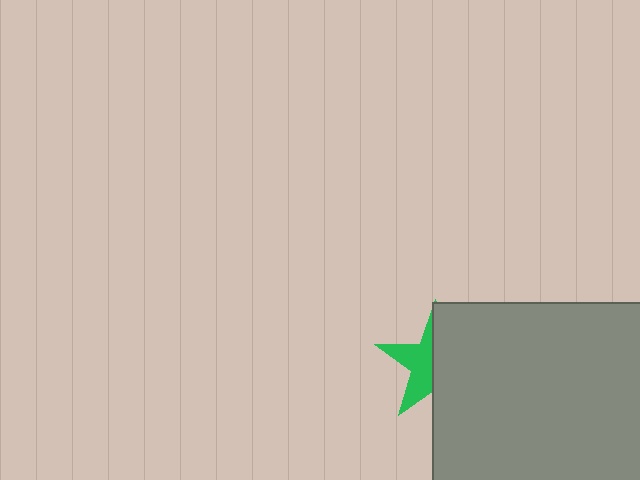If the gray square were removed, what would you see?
You would see the complete green star.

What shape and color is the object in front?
The object in front is a gray square.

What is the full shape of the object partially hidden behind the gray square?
The partially hidden object is a green star.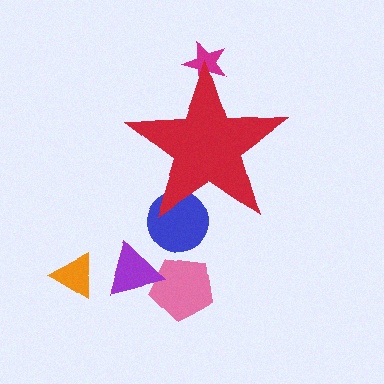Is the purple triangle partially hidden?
No, the purple triangle is fully visible.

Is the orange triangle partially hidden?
No, the orange triangle is fully visible.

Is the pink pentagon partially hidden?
No, the pink pentagon is fully visible.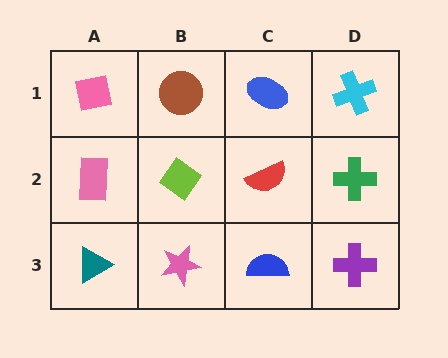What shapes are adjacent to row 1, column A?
A pink rectangle (row 2, column A), a brown circle (row 1, column B).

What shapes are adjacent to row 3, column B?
A lime diamond (row 2, column B), a teal triangle (row 3, column A), a blue semicircle (row 3, column C).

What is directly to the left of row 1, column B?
A pink square.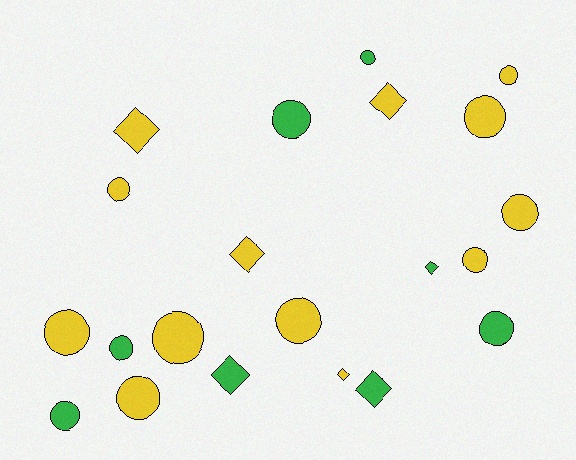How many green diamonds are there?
There are 3 green diamonds.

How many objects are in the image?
There are 21 objects.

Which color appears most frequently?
Yellow, with 13 objects.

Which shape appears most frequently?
Circle, with 14 objects.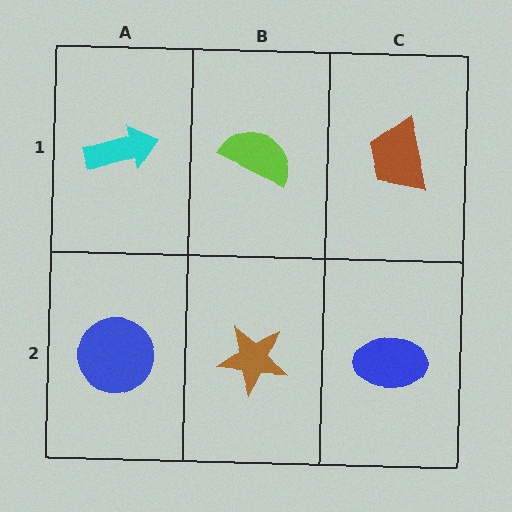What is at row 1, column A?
A cyan arrow.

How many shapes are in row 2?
3 shapes.